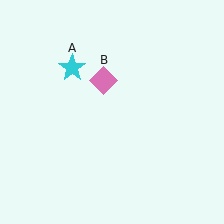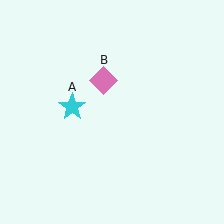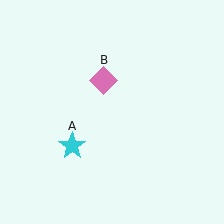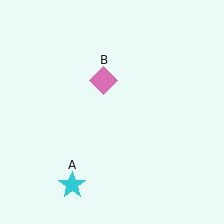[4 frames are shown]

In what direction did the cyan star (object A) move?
The cyan star (object A) moved down.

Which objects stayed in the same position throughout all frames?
Pink diamond (object B) remained stationary.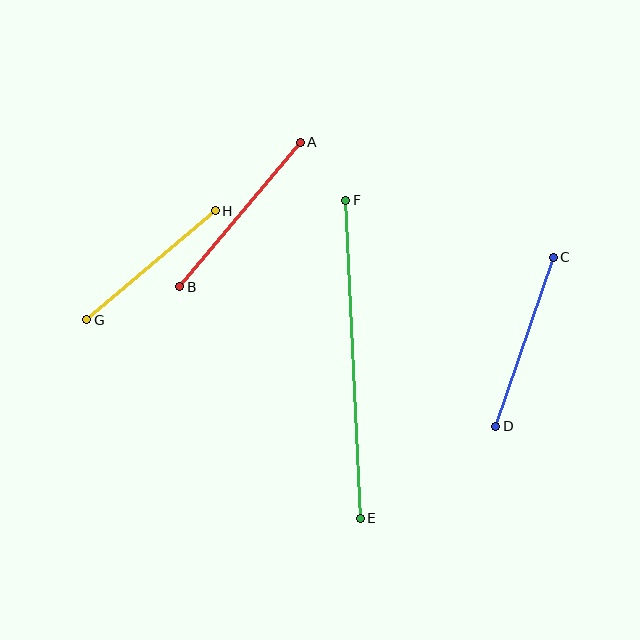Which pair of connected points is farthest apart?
Points E and F are farthest apart.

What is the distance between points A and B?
The distance is approximately 188 pixels.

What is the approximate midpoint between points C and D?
The midpoint is at approximately (525, 342) pixels.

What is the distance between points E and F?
The distance is approximately 318 pixels.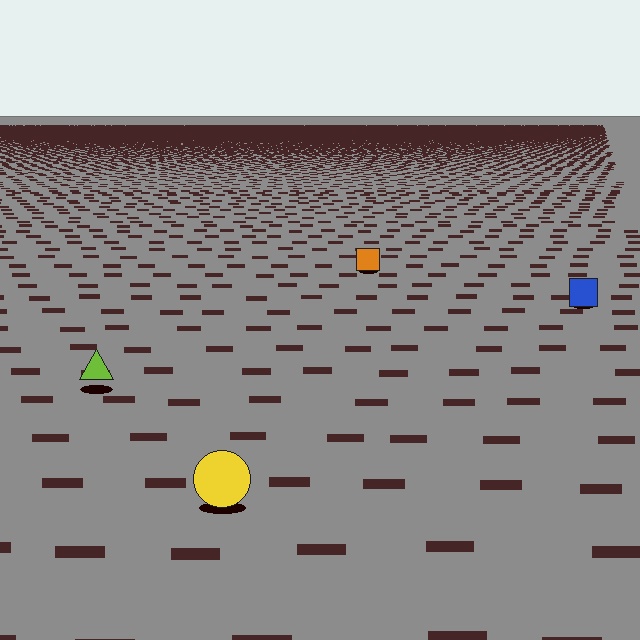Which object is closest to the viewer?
The yellow circle is closest. The texture marks near it are larger and more spread out.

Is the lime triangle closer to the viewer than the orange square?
Yes. The lime triangle is closer — you can tell from the texture gradient: the ground texture is coarser near it.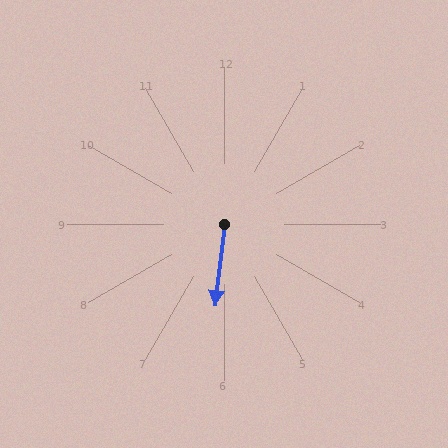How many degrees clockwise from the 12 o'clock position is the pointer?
Approximately 186 degrees.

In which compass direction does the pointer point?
South.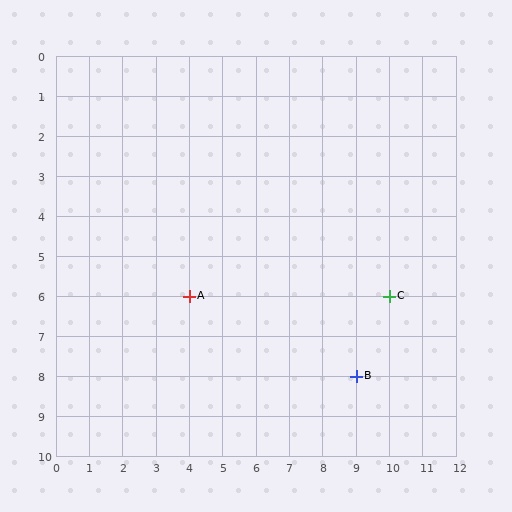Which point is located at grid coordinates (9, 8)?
Point B is at (9, 8).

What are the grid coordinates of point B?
Point B is at grid coordinates (9, 8).